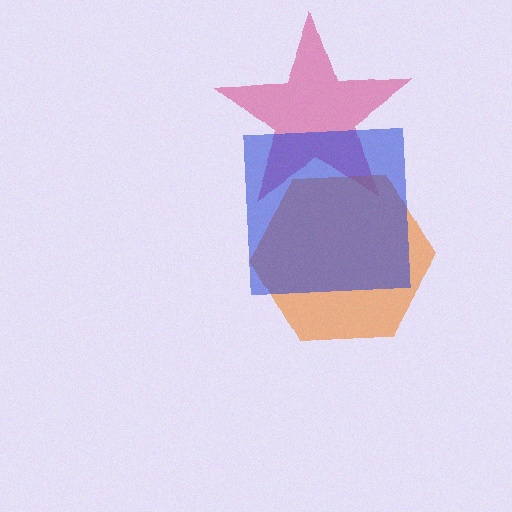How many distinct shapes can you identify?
There are 3 distinct shapes: a pink star, an orange hexagon, a blue square.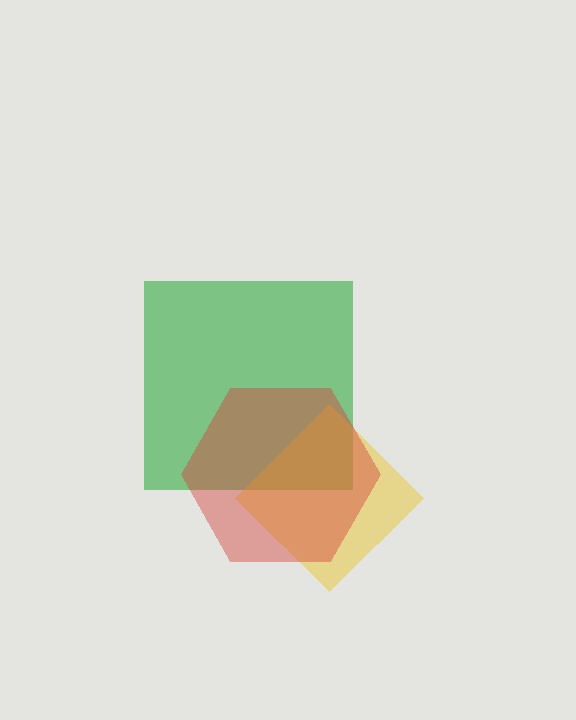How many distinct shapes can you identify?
There are 3 distinct shapes: a green square, a yellow diamond, a red hexagon.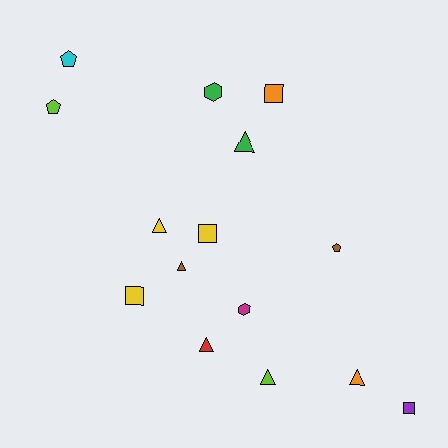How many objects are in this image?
There are 15 objects.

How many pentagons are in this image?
There are 3 pentagons.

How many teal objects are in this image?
There are no teal objects.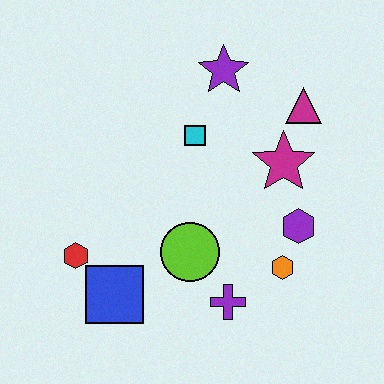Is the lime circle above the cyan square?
No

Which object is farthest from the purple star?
The blue square is farthest from the purple star.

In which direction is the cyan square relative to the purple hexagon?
The cyan square is to the left of the purple hexagon.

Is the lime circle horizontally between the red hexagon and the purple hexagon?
Yes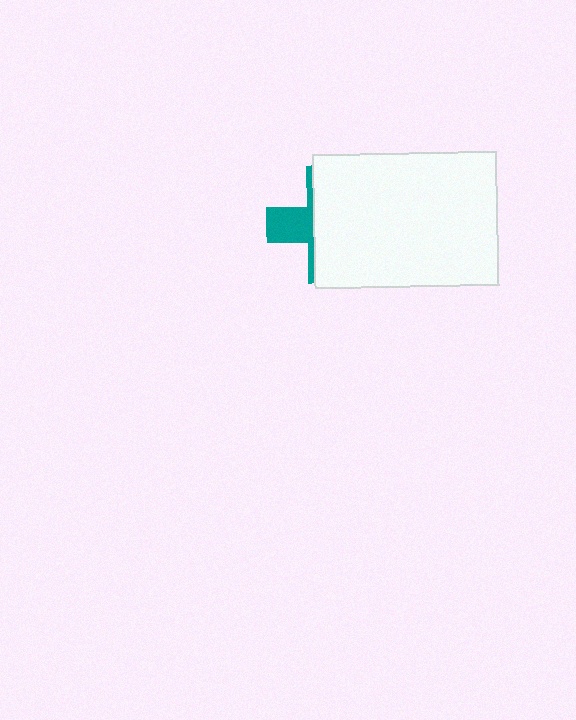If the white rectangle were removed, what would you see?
You would see the complete teal cross.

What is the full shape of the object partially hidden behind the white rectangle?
The partially hidden object is a teal cross.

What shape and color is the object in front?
The object in front is a white rectangle.